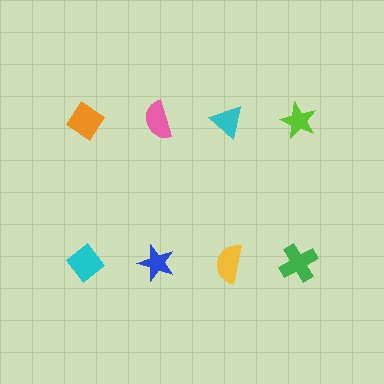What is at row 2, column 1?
A cyan diamond.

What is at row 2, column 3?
A yellow semicircle.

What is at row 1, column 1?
An orange diamond.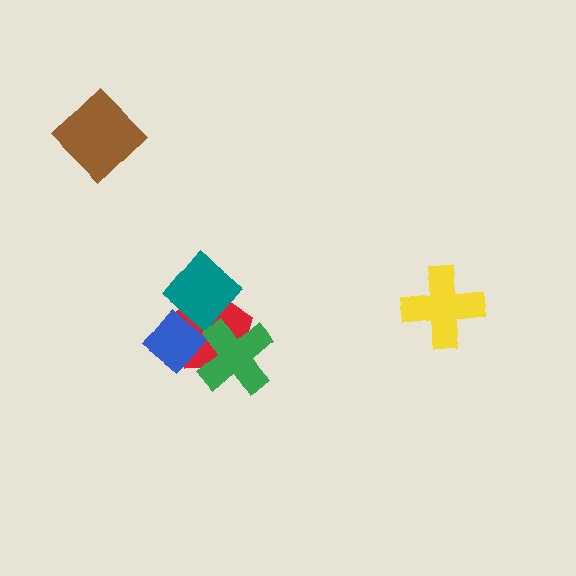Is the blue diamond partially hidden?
Yes, it is partially covered by another shape.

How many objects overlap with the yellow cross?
0 objects overlap with the yellow cross.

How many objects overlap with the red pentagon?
3 objects overlap with the red pentagon.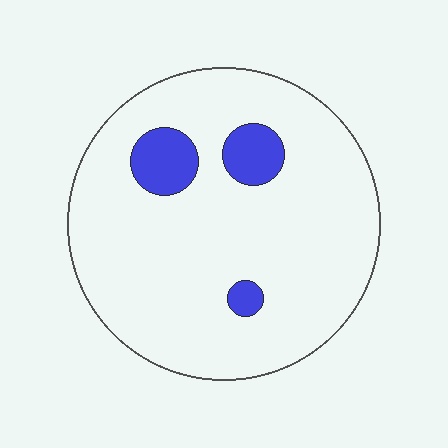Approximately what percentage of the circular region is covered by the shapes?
Approximately 10%.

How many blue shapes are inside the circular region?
3.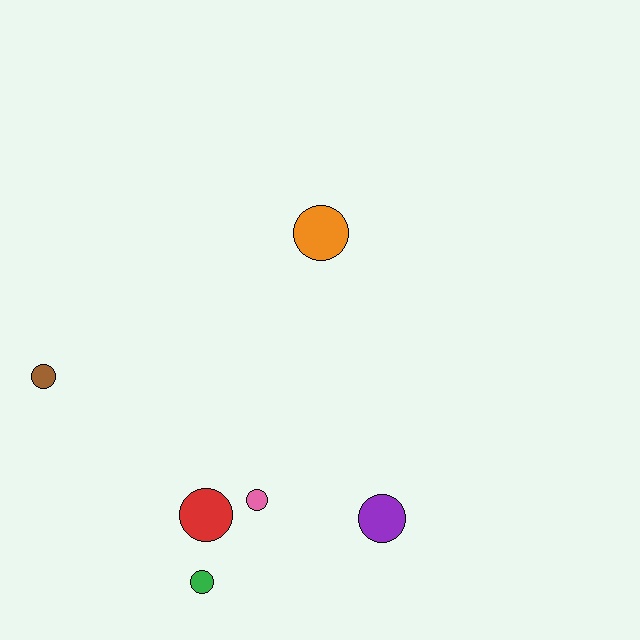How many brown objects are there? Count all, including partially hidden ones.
There is 1 brown object.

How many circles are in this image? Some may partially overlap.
There are 6 circles.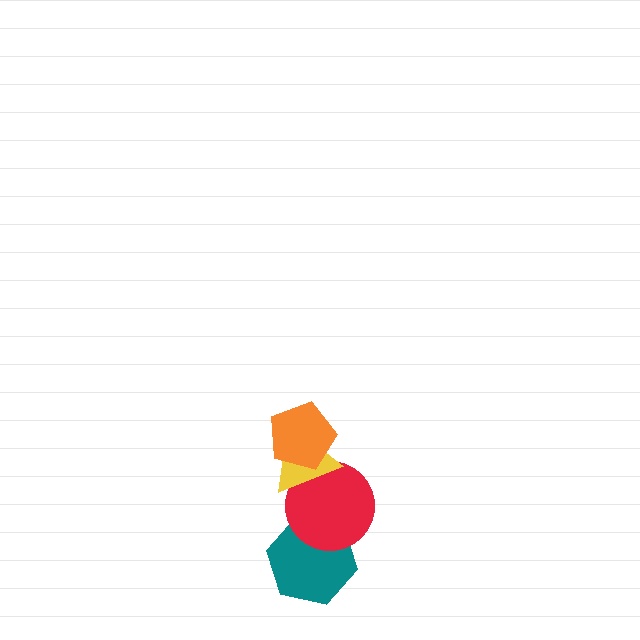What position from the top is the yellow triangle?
The yellow triangle is 2nd from the top.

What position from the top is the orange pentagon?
The orange pentagon is 1st from the top.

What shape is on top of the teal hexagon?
The red circle is on top of the teal hexagon.